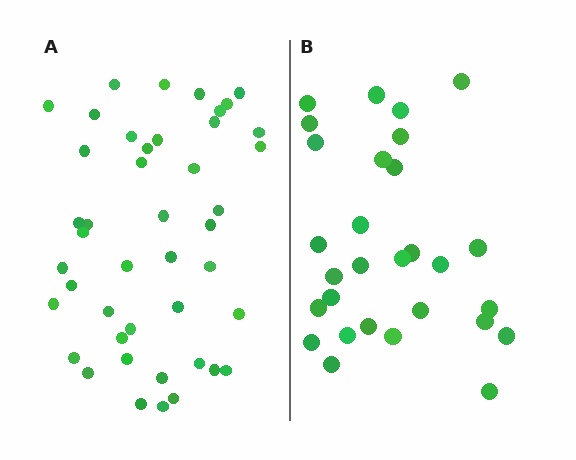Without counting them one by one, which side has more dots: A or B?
Region A (the left region) has more dots.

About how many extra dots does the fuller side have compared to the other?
Region A has approximately 15 more dots than region B.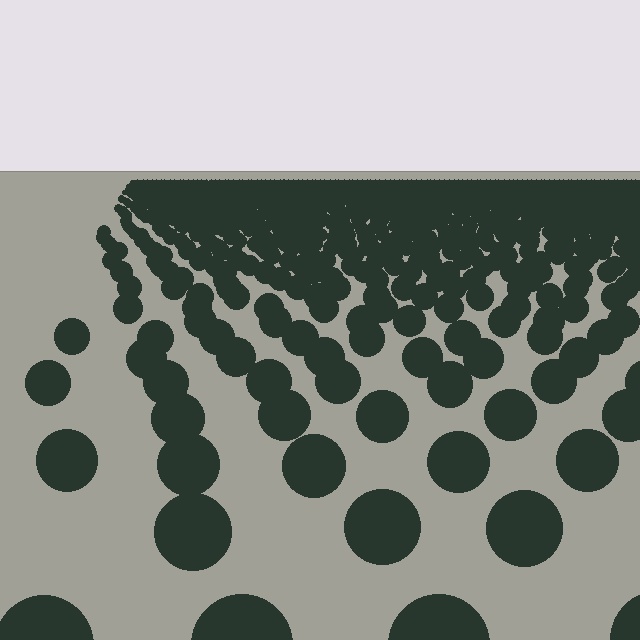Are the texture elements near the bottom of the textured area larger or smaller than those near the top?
Larger. Near the bottom, elements are closer to the viewer and appear at a bigger on-screen size.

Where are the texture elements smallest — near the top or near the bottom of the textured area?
Near the top.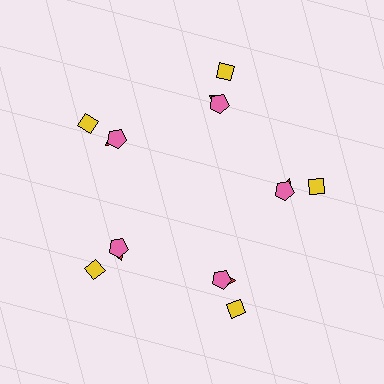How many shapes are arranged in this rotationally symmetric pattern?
There are 15 shapes, arranged in 5 groups of 3.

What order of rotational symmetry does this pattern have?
This pattern has 5-fold rotational symmetry.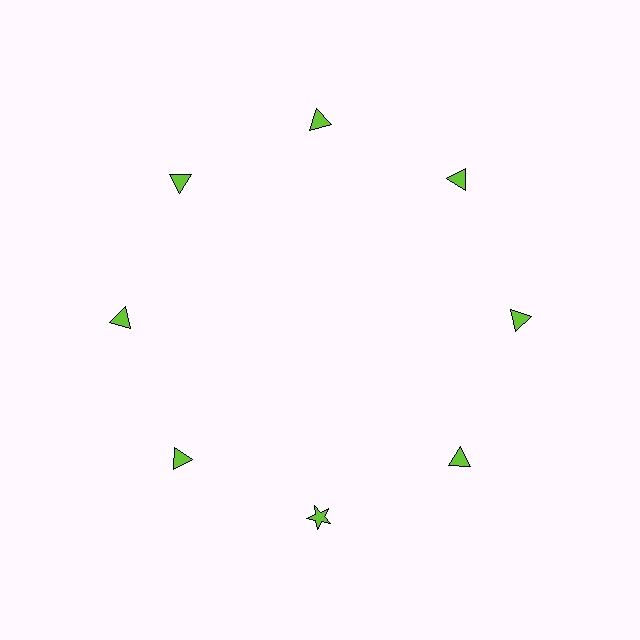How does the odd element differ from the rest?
It has a different shape: star instead of triangle.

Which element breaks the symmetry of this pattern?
The lime star at roughly the 6 o'clock position breaks the symmetry. All other shapes are lime triangles.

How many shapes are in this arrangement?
There are 8 shapes arranged in a ring pattern.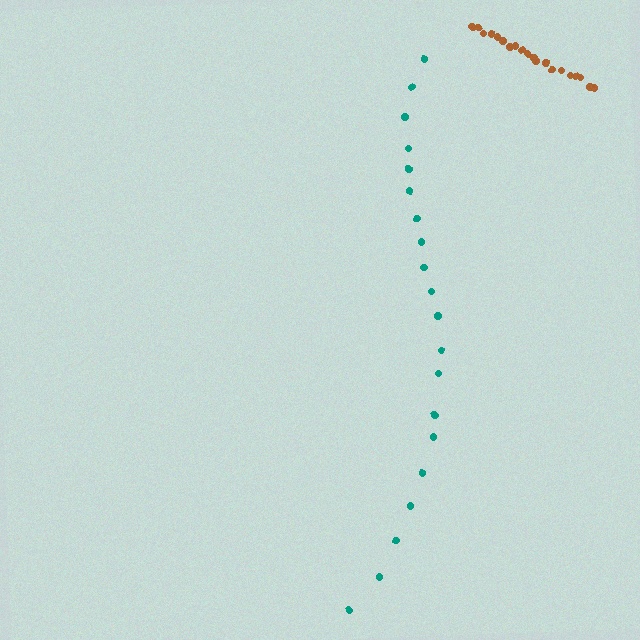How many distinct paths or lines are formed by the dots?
There are 2 distinct paths.